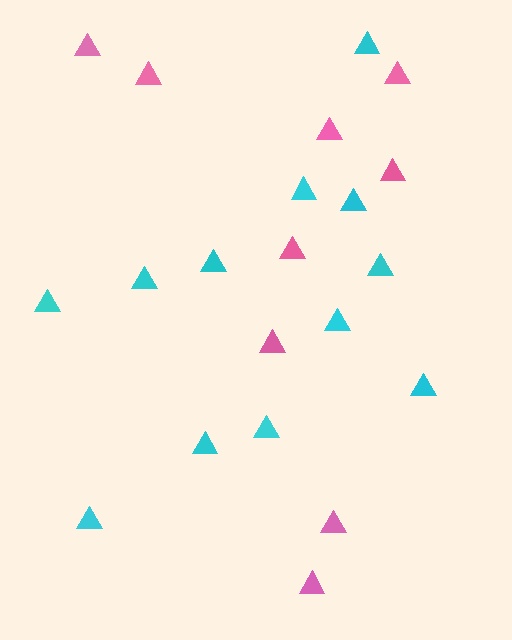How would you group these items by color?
There are 2 groups: one group of pink triangles (9) and one group of cyan triangles (12).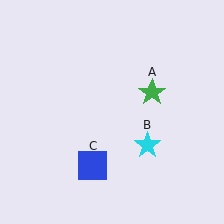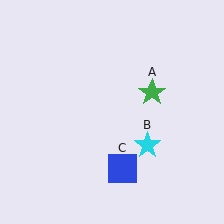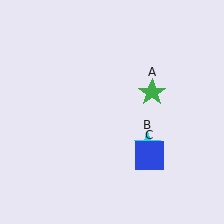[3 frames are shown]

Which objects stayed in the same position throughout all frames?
Green star (object A) and cyan star (object B) remained stationary.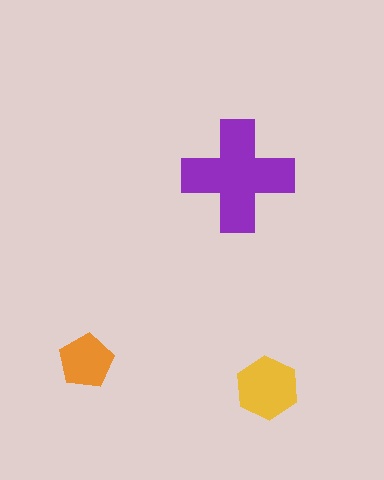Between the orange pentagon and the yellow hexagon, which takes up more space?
The yellow hexagon.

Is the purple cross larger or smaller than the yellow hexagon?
Larger.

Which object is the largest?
The purple cross.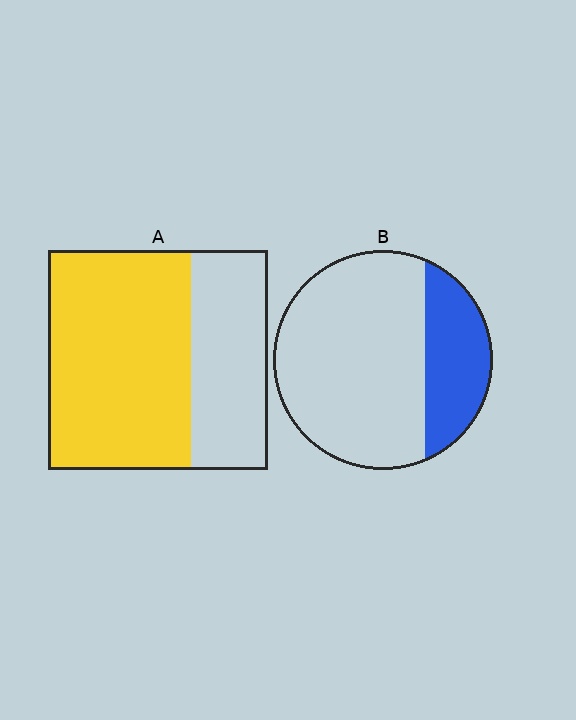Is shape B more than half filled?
No.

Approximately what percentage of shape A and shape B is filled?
A is approximately 65% and B is approximately 25%.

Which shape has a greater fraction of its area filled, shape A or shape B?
Shape A.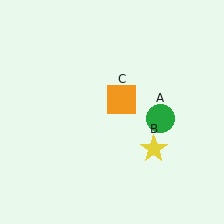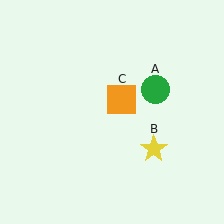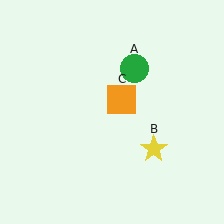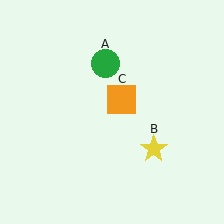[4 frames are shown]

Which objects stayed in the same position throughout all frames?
Yellow star (object B) and orange square (object C) remained stationary.